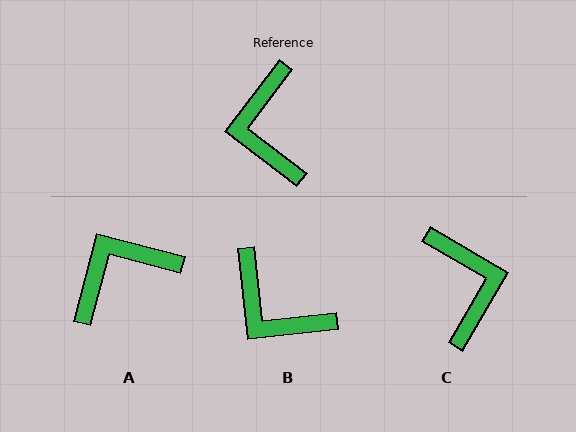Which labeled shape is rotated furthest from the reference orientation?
C, about 173 degrees away.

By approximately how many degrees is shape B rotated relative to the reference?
Approximately 43 degrees counter-clockwise.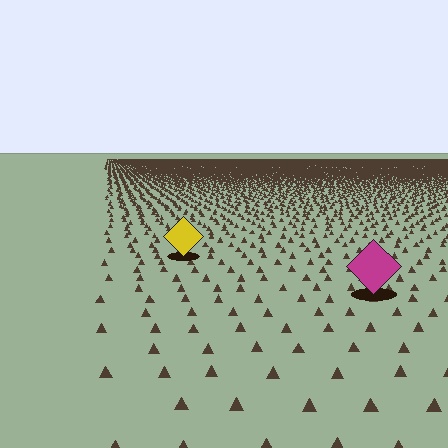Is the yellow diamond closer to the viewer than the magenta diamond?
No. The magenta diamond is closer — you can tell from the texture gradient: the ground texture is coarser near it.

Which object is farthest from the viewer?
The yellow diamond is farthest from the viewer. It appears smaller and the ground texture around it is denser.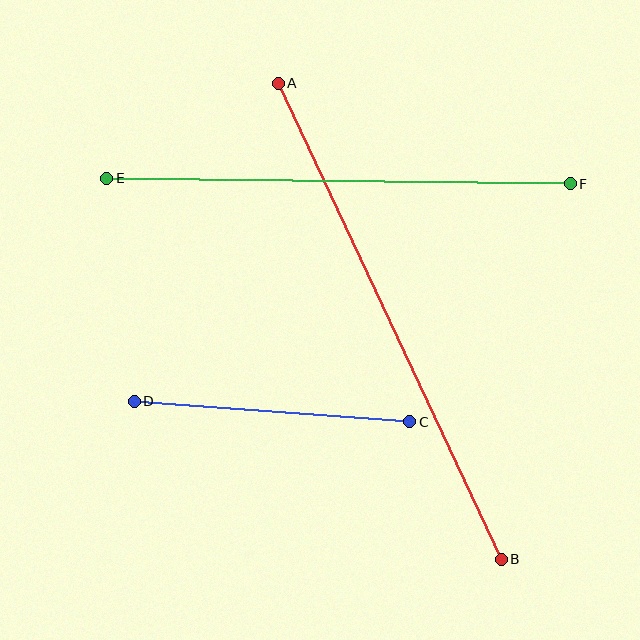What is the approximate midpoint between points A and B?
The midpoint is at approximately (390, 321) pixels.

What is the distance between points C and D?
The distance is approximately 276 pixels.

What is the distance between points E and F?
The distance is approximately 463 pixels.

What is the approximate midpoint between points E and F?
The midpoint is at approximately (339, 181) pixels.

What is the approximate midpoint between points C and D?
The midpoint is at approximately (272, 411) pixels.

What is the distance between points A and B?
The distance is approximately 526 pixels.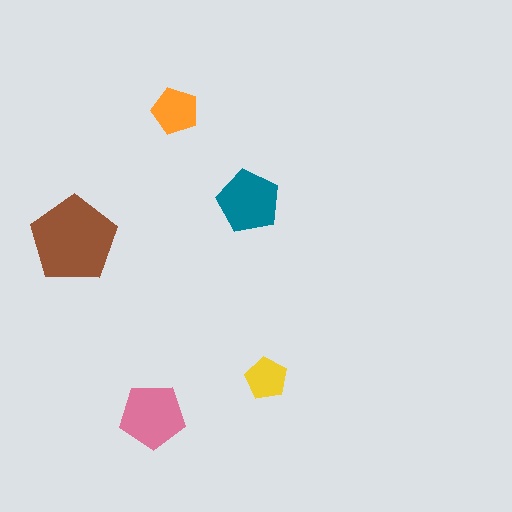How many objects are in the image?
There are 5 objects in the image.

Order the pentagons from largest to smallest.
the brown one, the pink one, the teal one, the orange one, the yellow one.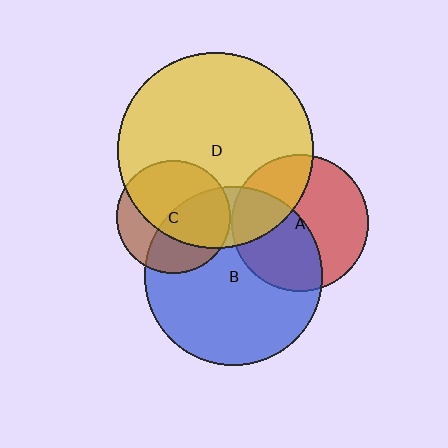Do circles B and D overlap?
Yes.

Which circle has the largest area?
Circle D (yellow).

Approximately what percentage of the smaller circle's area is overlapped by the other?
Approximately 25%.